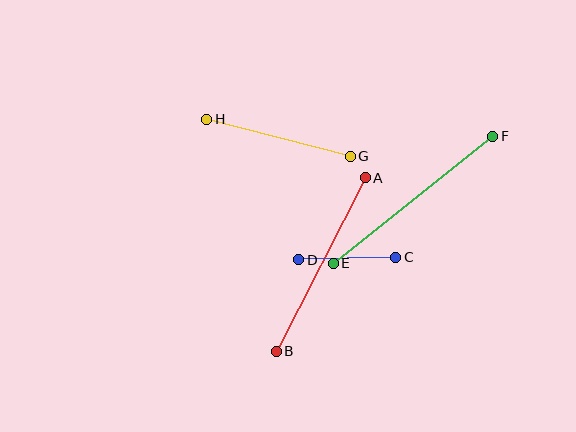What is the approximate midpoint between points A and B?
The midpoint is at approximately (321, 265) pixels.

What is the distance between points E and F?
The distance is approximately 204 pixels.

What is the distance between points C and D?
The distance is approximately 97 pixels.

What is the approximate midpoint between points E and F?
The midpoint is at approximately (413, 200) pixels.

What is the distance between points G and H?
The distance is approximately 148 pixels.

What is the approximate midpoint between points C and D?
The midpoint is at approximately (347, 258) pixels.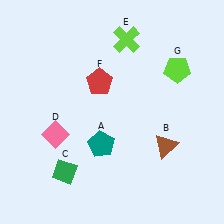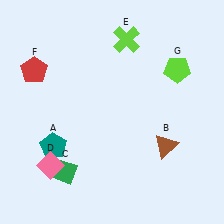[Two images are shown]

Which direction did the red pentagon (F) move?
The red pentagon (F) moved left.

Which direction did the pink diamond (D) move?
The pink diamond (D) moved down.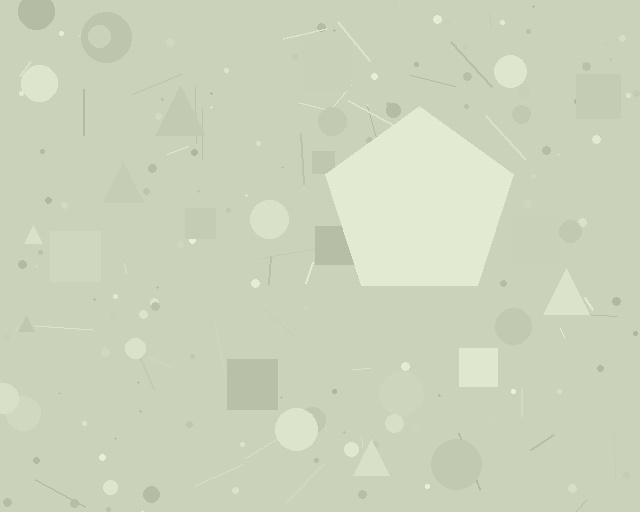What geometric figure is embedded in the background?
A pentagon is embedded in the background.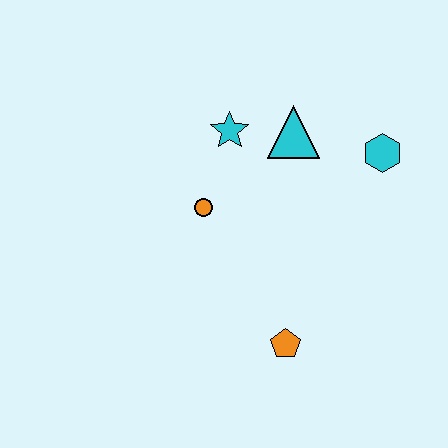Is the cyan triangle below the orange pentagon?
No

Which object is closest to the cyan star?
The cyan triangle is closest to the cyan star.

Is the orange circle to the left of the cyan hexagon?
Yes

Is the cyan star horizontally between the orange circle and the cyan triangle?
Yes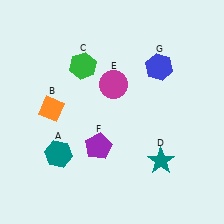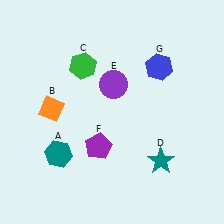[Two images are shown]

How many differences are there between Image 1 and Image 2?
There is 1 difference between the two images.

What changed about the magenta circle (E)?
In Image 1, E is magenta. In Image 2, it changed to purple.